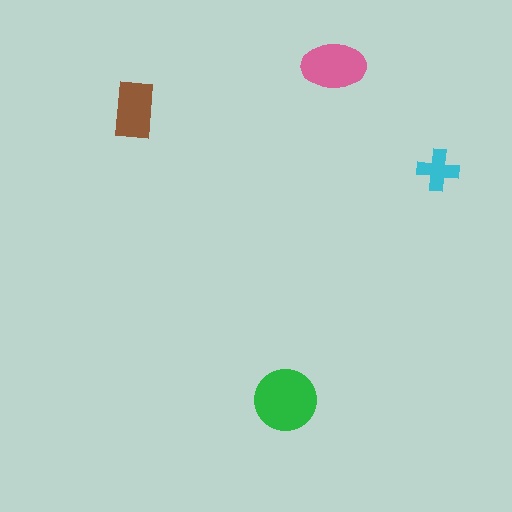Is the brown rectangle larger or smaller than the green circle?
Smaller.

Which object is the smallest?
The cyan cross.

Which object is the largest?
The green circle.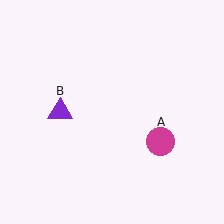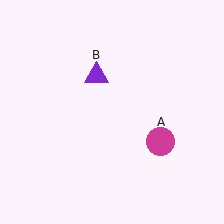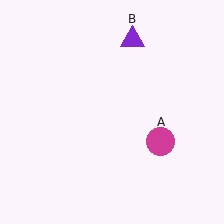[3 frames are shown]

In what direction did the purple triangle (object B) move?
The purple triangle (object B) moved up and to the right.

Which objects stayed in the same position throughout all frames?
Magenta circle (object A) remained stationary.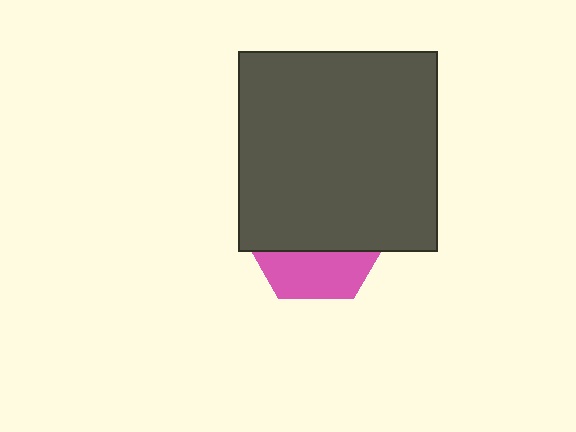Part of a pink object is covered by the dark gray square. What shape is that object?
It is a hexagon.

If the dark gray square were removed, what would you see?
You would see the complete pink hexagon.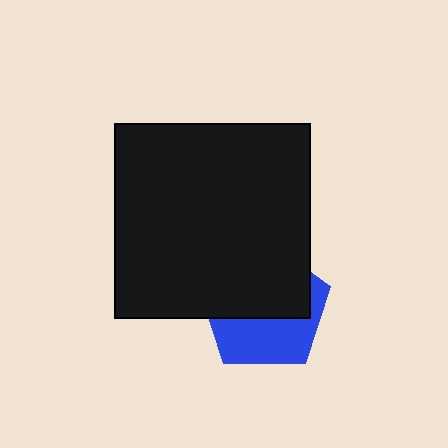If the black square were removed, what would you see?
You would see the complete blue pentagon.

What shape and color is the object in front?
The object in front is a black square.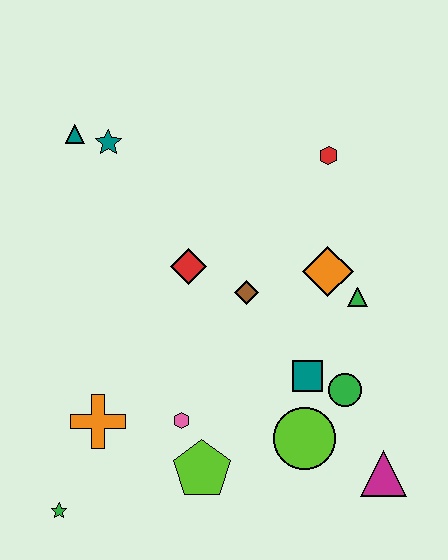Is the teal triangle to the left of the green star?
No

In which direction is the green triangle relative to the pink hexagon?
The green triangle is to the right of the pink hexagon.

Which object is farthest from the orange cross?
The red hexagon is farthest from the orange cross.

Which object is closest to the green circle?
The teal square is closest to the green circle.